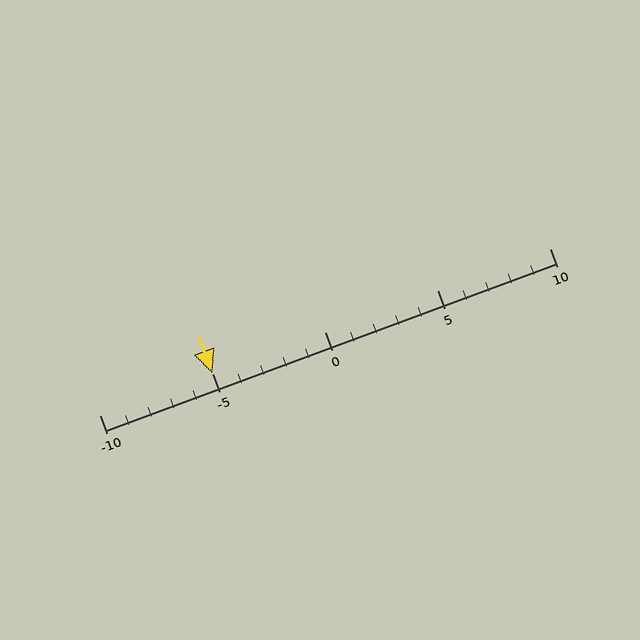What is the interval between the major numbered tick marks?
The major tick marks are spaced 5 units apart.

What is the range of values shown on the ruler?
The ruler shows values from -10 to 10.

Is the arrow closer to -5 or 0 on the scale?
The arrow is closer to -5.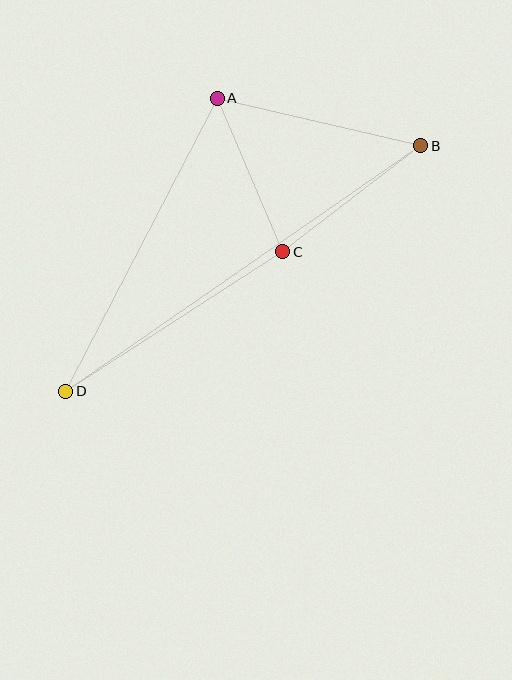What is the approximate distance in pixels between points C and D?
The distance between C and D is approximately 258 pixels.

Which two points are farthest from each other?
Points B and D are farthest from each other.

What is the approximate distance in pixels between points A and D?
The distance between A and D is approximately 330 pixels.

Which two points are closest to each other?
Points A and C are closest to each other.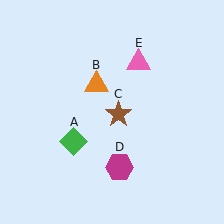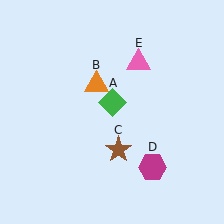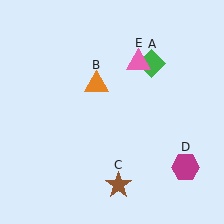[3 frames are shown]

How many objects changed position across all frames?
3 objects changed position: green diamond (object A), brown star (object C), magenta hexagon (object D).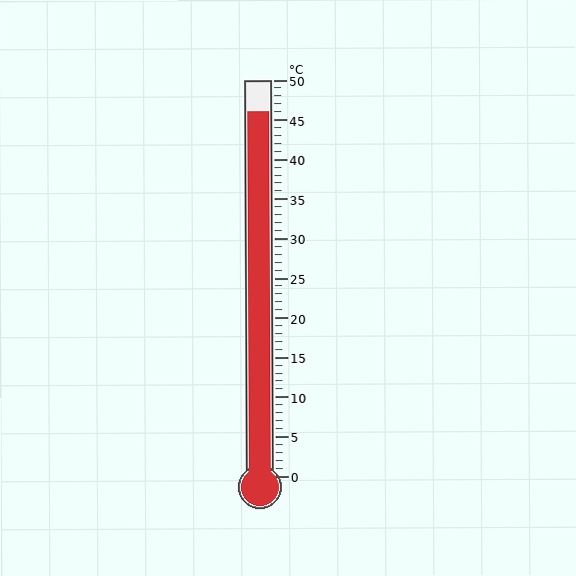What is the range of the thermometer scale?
The thermometer scale ranges from 0°C to 50°C.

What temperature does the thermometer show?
The thermometer shows approximately 46°C.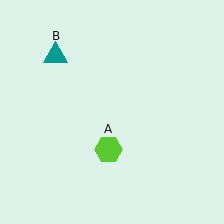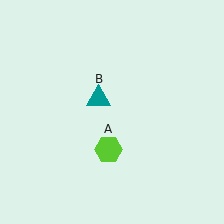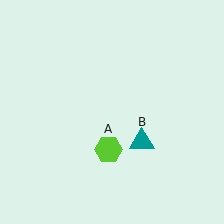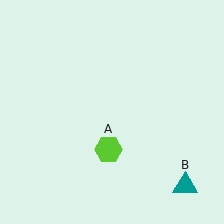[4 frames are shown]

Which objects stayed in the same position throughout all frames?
Lime hexagon (object A) remained stationary.